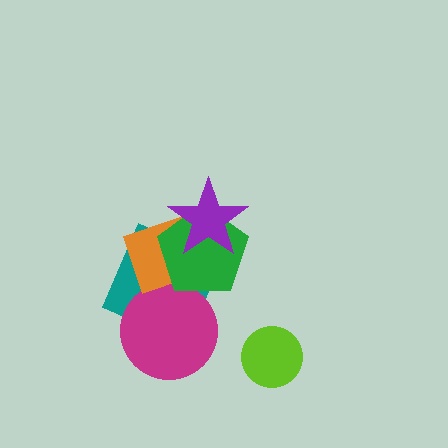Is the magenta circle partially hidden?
Yes, it is partially covered by another shape.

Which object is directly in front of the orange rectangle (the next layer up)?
The green pentagon is directly in front of the orange rectangle.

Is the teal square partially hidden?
Yes, it is partially covered by another shape.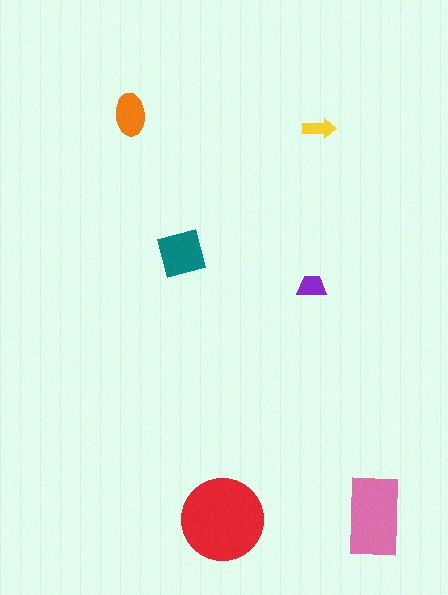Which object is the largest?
The red circle.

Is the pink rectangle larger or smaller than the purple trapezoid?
Larger.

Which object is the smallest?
The yellow arrow.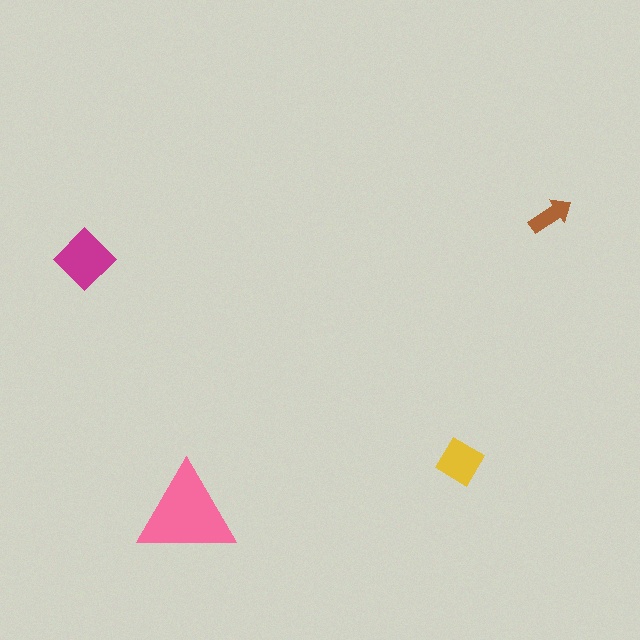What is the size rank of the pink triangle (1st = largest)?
1st.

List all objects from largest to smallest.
The pink triangle, the magenta diamond, the yellow diamond, the brown arrow.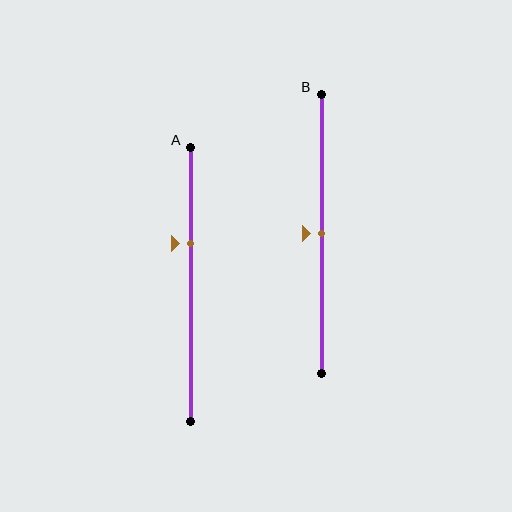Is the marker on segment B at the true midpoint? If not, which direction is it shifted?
Yes, the marker on segment B is at the true midpoint.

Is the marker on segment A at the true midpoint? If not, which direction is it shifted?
No, the marker on segment A is shifted upward by about 15% of the segment length.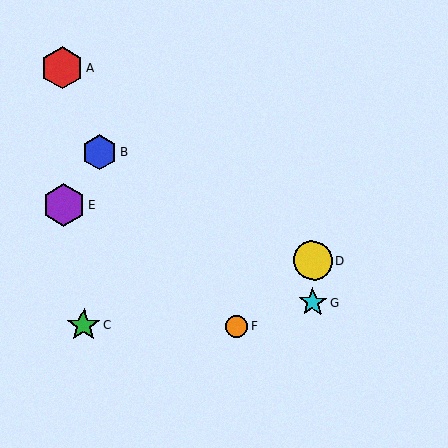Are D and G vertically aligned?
Yes, both are at x≈313.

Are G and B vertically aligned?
No, G is at x≈312 and B is at x≈100.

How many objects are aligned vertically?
2 objects (D, G) are aligned vertically.